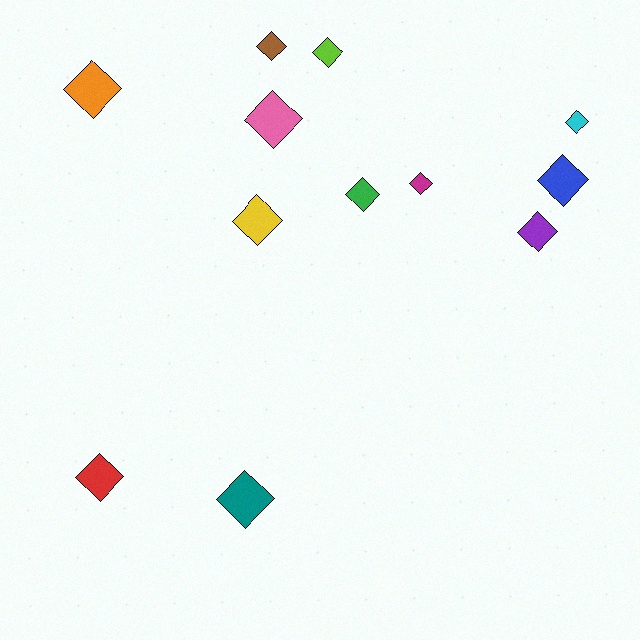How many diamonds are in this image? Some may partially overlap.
There are 12 diamonds.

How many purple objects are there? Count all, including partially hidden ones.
There is 1 purple object.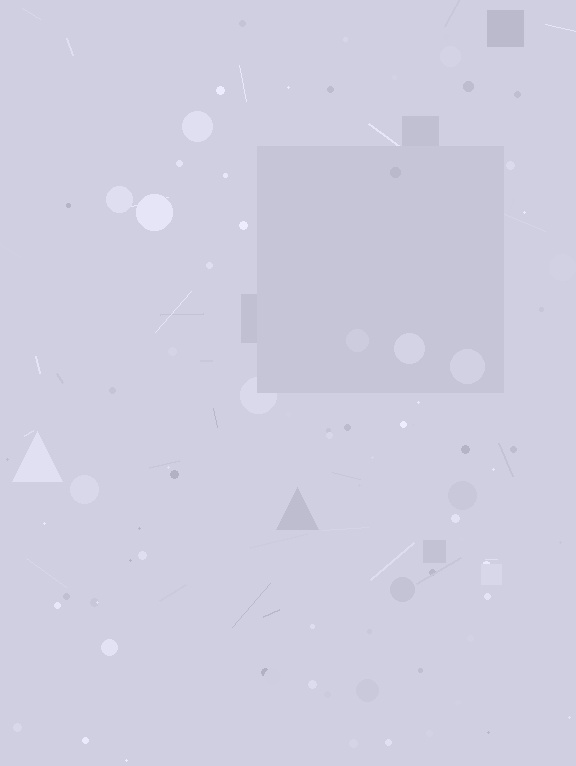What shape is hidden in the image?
A square is hidden in the image.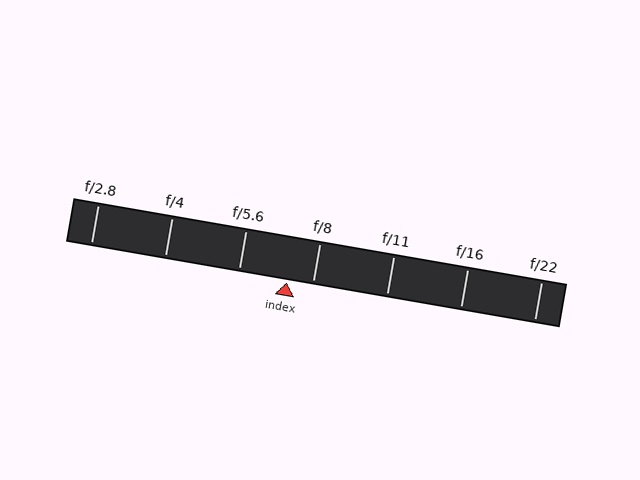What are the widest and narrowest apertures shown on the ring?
The widest aperture shown is f/2.8 and the narrowest is f/22.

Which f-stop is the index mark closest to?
The index mark is closest to f/8.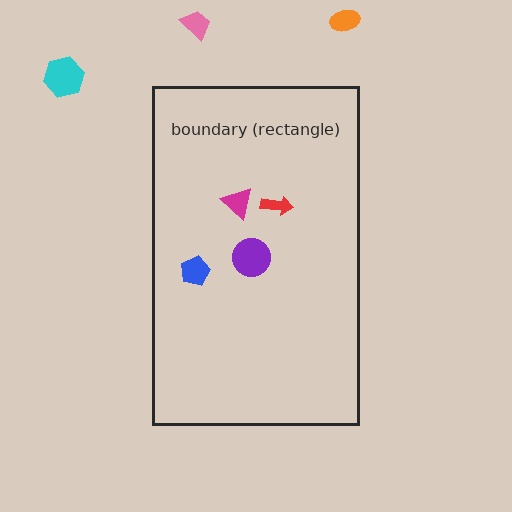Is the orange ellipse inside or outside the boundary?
Outside.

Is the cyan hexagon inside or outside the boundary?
Outside.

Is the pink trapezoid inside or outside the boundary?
Outside.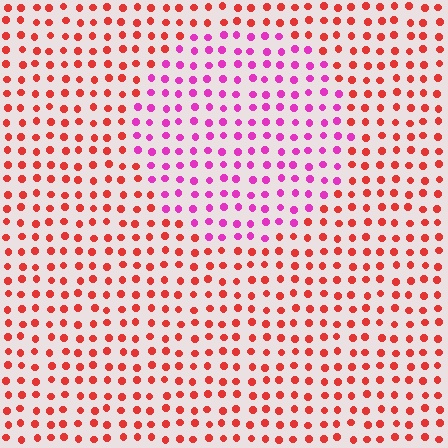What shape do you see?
I see a circle.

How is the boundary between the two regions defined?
The boundary is defined purely by a slight shift in hue (about 50 degrees). Spacing, size, and orientation are identical on both sides.